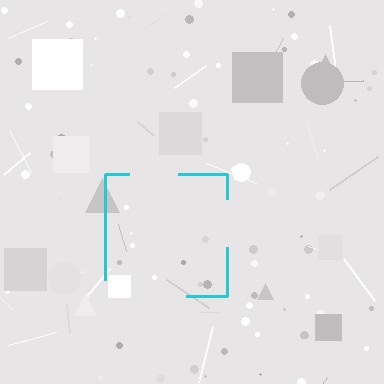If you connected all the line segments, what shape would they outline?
They would outline a square.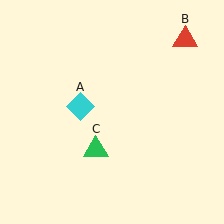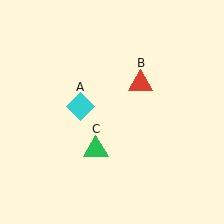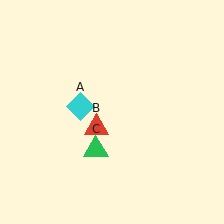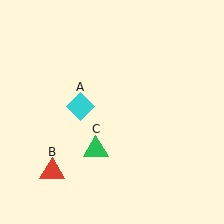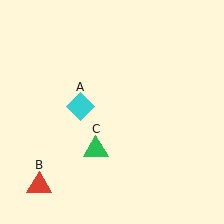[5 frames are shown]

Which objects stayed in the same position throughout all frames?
Cyan diamond (object A) and green triangle (object C) remained stationary.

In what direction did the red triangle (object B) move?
The red triangle (object B) moved down and to the left.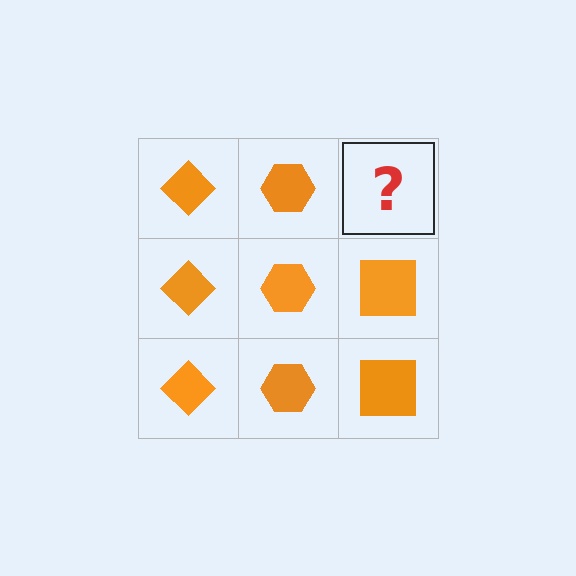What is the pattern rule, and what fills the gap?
The rule is that each column has a consistent shape. The gap should be filled with an orange square.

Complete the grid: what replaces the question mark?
The question mark should be replaced with an orange square.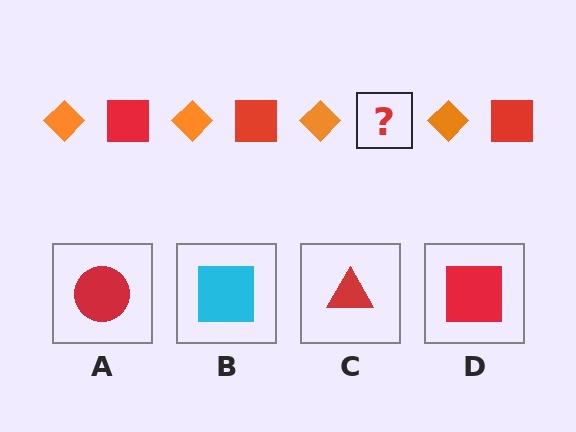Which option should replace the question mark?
Option D.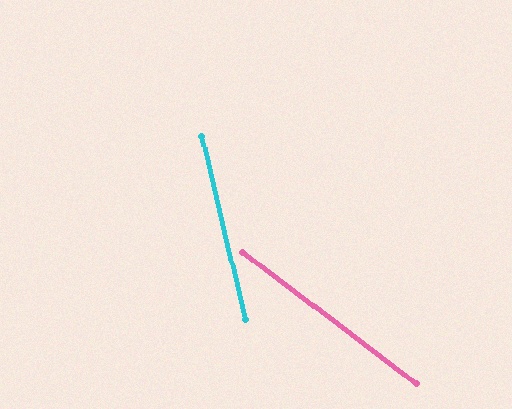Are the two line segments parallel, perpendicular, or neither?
Neither parallel nor perpendicular — they differ by about 39°.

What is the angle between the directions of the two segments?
Approximately 39 degrees.